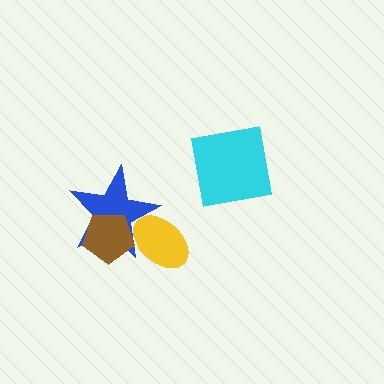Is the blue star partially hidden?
Yes, it is partially covered by another shape.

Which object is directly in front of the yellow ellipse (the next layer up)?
The blue star is directly in front of the yellow ellipse.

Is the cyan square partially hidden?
No, no other shape covers it.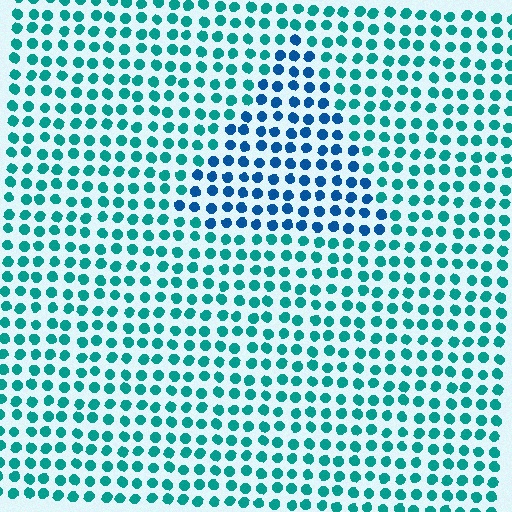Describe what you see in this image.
The image is filled with small teal elements in a uniform arrangement. A triangle-shaped region is visible where the elements are tinted to a slightly different hue, forming a subtle color boundary.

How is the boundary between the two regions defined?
The boundary is defined purely by a slight shift in hue (about 35 degrees). Spacing, size, and orientation are identical on both sides.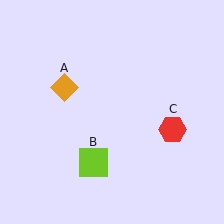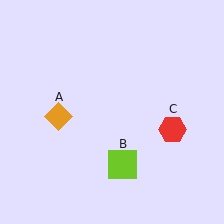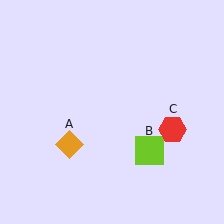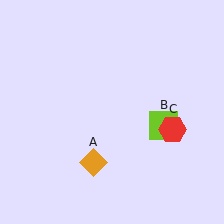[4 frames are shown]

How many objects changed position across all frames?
2 objects changed position: orange diamond (object A), lime square (object B).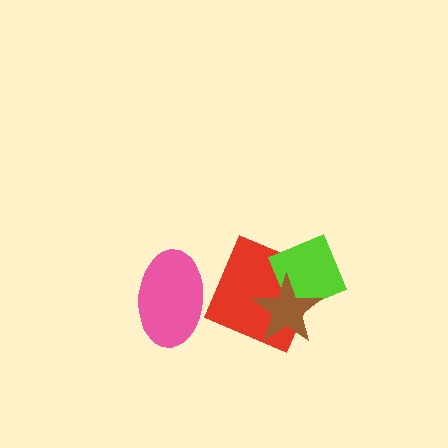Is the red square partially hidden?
Yes, it is partially covered by another shape.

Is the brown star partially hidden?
No, no other shape covers it.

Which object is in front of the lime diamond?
The brown star is in front of the lime diamond.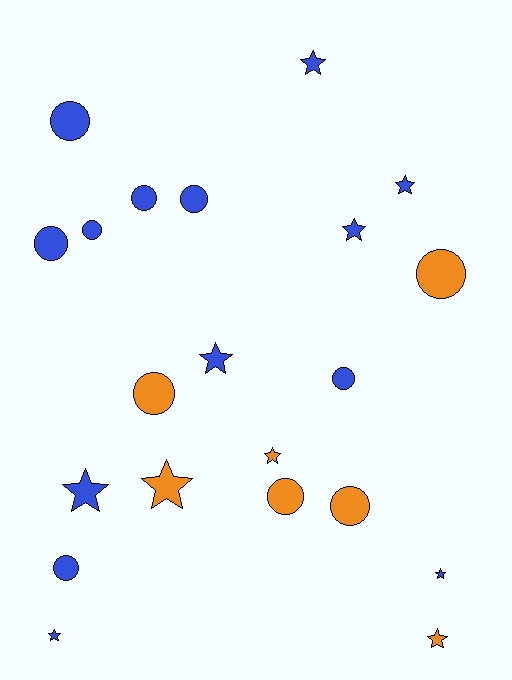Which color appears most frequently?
Blue, with 14 objects.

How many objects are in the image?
There are 21 objects.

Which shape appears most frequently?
Circle, with 11 objects.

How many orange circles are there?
There are 4 orange circles.